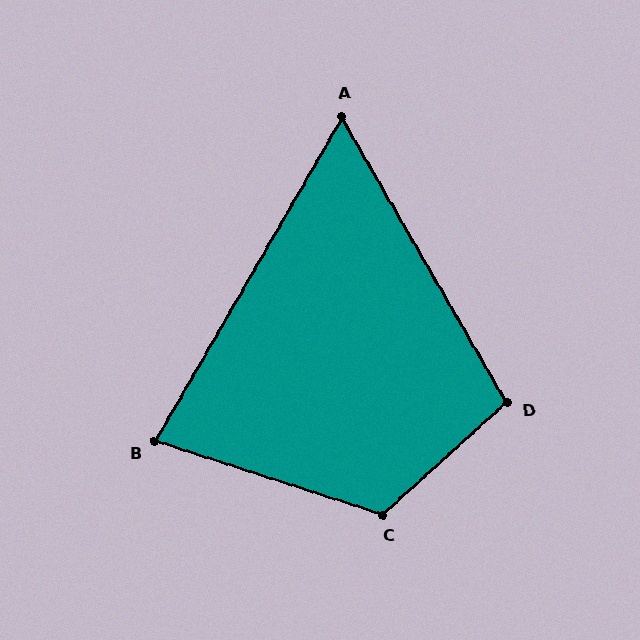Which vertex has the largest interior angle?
C, at approximately 120 degrees.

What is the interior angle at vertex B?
Approximately 78 degrees (acute).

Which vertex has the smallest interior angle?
A, at approximately 60 degrees.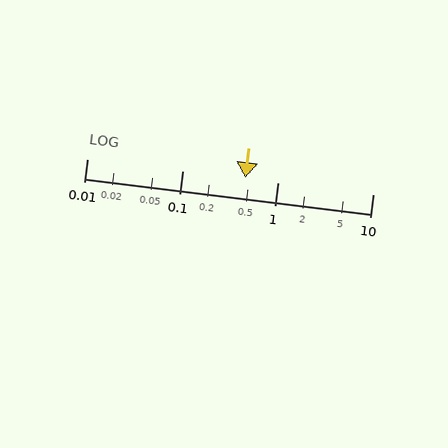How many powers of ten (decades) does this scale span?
The scale spans 3 decades, from 0.01 to 10.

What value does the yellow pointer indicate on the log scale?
The pointer indicates approximately 0.46.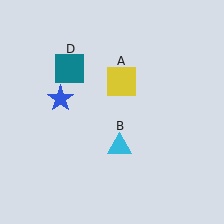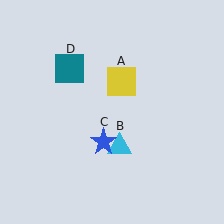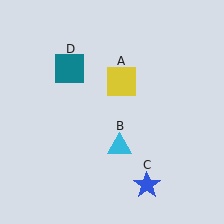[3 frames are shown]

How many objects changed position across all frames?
1 object changed position: blue star (object C).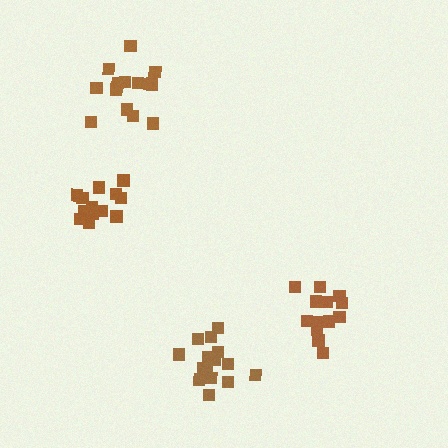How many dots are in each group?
Group 1: 15 dots, Group 2: 13 dots, Group 3: 14 dots, Group 4: 16 dots (58 total).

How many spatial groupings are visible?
There are 4 spatial groupings.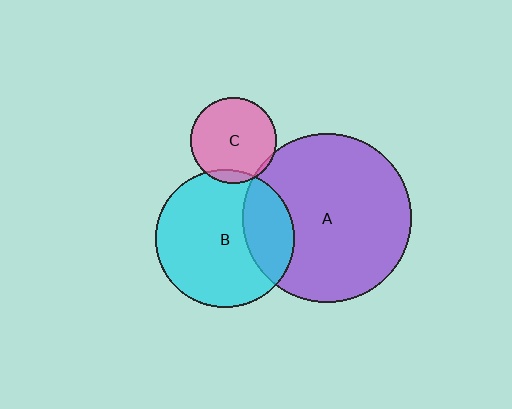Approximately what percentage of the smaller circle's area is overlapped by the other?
Approximately 10%.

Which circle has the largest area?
Circle A (purple).